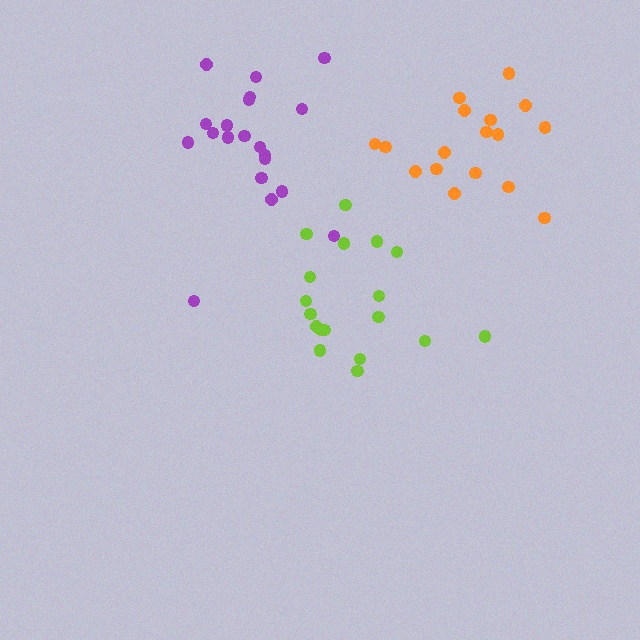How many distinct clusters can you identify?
There are 3 distinct clusters.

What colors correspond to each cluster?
The clusters are colored: lime, purple, orange.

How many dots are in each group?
Group 1: 18 dots, Group 2: 20 dots, Group 3: 17 dots (55 total).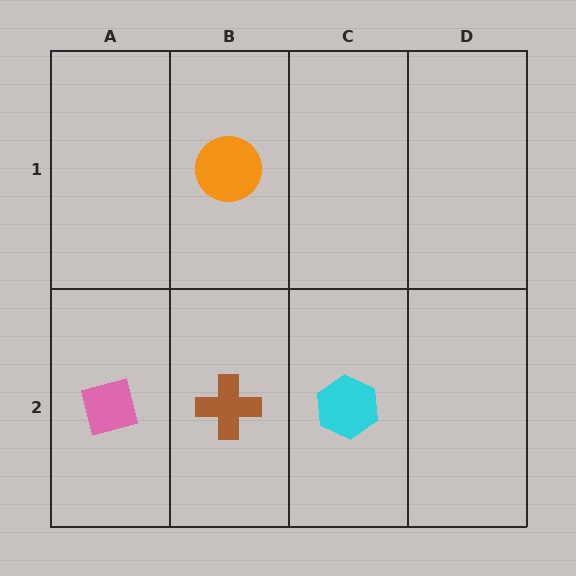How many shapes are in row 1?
1 shape.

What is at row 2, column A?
A pink square.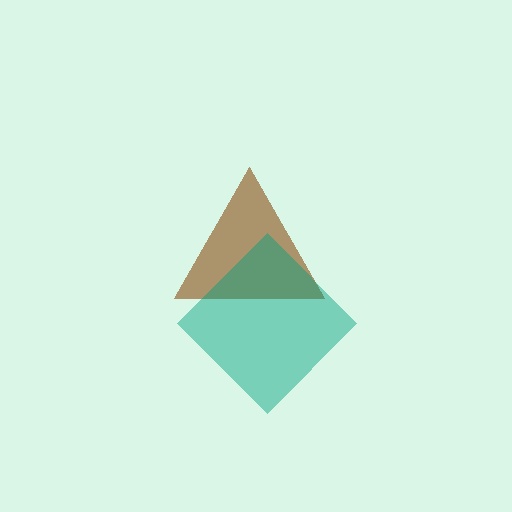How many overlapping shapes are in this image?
There are 2 overlapping shapes in the image.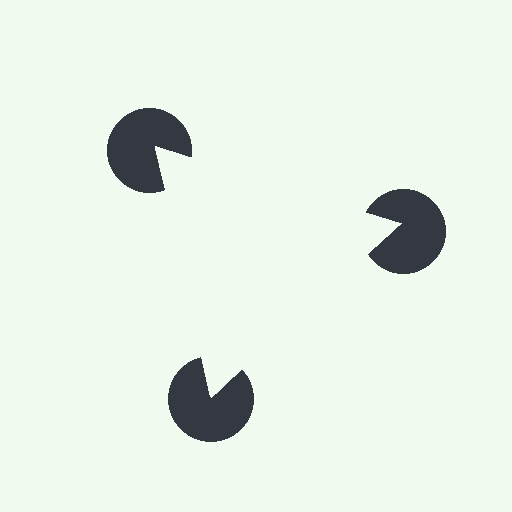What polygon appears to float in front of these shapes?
An illusory triangle — its edges are inferred from the aligned wedge cuts in the pac-man discs, not physically drawn.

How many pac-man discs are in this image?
There are 3 — one at each vertex of the illusory triangle.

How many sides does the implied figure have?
3 sides.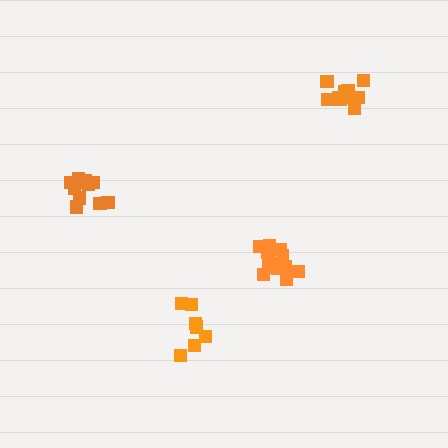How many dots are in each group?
Group 1: 7 dots, Group 2: 13 dots, Group 3: 10 dots, Group 4: 11 dots (41 total).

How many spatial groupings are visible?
There are 4 spatial groupings.